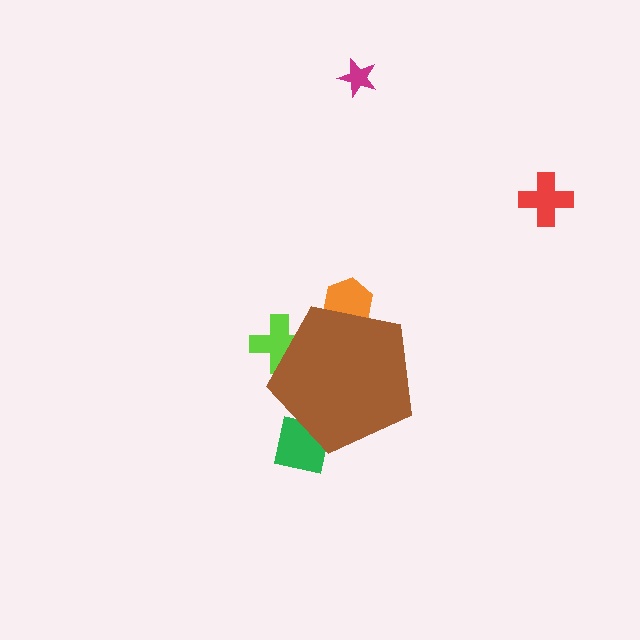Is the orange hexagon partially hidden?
Yes, the orange hexagon is partially hidden behind the brown pentagon.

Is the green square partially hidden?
Yes, the green square is partially hidden behind the brown pentagon.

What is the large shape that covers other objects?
A brown pentagon.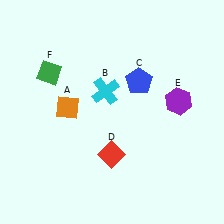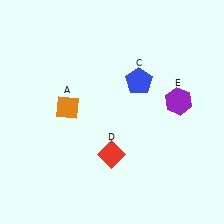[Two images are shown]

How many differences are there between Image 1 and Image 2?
There are 2 differences between the two images.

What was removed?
The cyan cross (B), the green diamond (F) were removed in Image 2.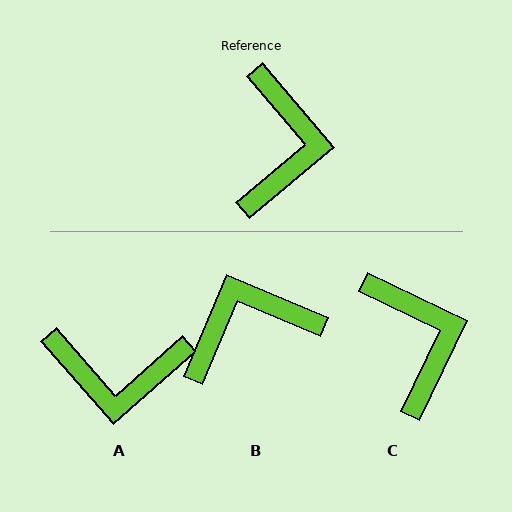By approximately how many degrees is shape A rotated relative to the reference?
Approximately 89 degrees clockwise.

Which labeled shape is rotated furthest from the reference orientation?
B, about 117 degrees away.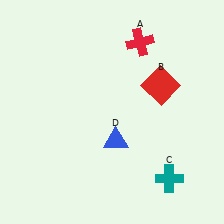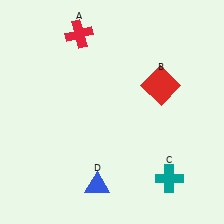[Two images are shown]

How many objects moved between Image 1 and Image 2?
2 objects moved between the two images.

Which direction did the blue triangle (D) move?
The blue triangle (D) moved down.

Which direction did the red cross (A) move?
The red cross (A) moved left.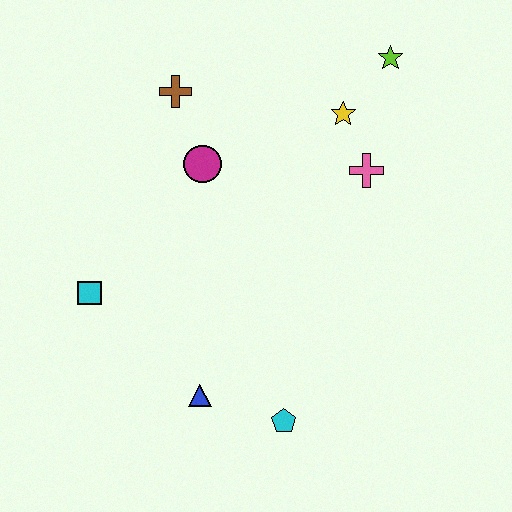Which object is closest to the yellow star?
The pink cross is closest to the yellow star.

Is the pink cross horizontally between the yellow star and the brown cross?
No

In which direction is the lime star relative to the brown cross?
The lime star is to the right of the brown cross.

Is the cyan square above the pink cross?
No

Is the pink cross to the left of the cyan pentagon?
No